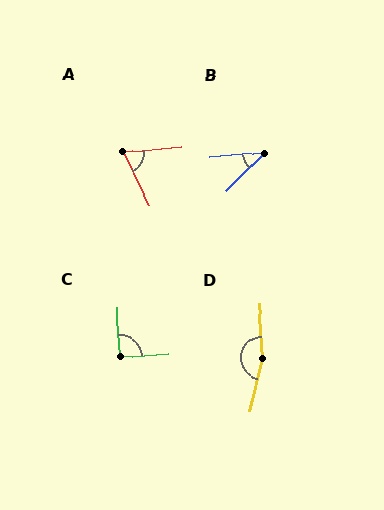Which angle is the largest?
D, at approximately 164 degrees.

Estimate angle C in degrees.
Approximately 90 degrees.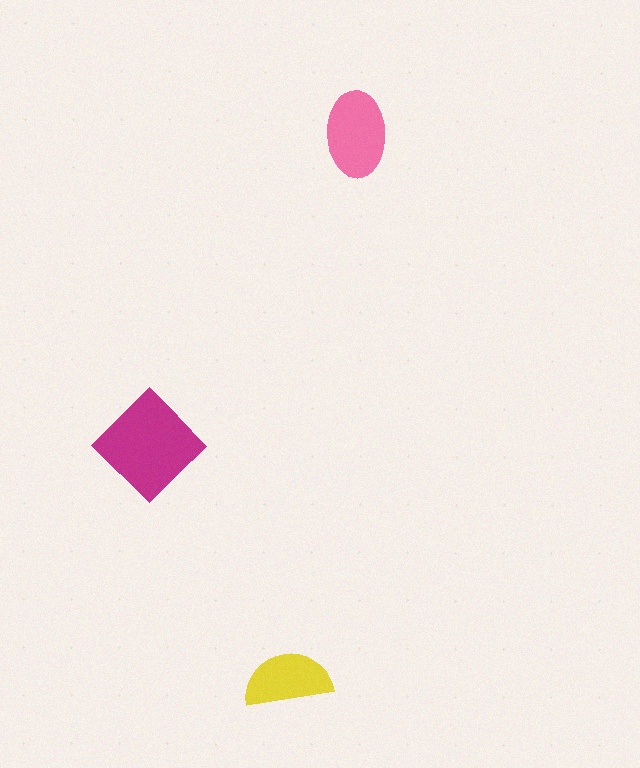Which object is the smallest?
The yellow semicircle.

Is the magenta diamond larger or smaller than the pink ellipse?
Larger.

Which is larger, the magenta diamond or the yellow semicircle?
The magenta diamond.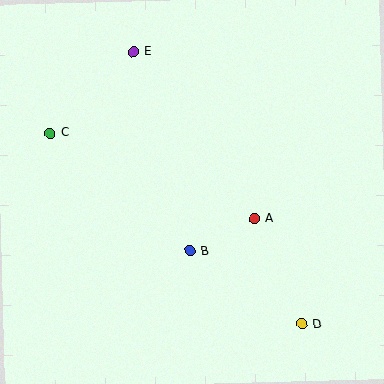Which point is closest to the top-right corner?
Point A is closest to the top-right corner.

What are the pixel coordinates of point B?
Point B is at (190, 251).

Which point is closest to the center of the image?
Point B at (190, 251) is closest to the center.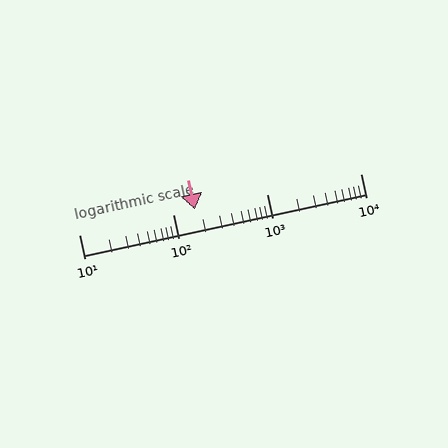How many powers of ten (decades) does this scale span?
The scale spans 3 decades, from 10 to 10000.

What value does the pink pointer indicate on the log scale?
The pointer indicates approximately 170.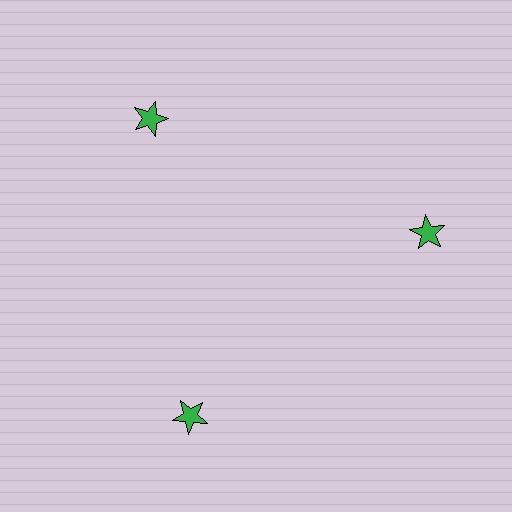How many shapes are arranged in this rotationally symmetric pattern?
There are 3 shapes, arranged in 3 groups of 1.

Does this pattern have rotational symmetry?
Yes, this pattern has 3-fold rotational symmetry. It looks the same after rotating 120 degrees around the center.